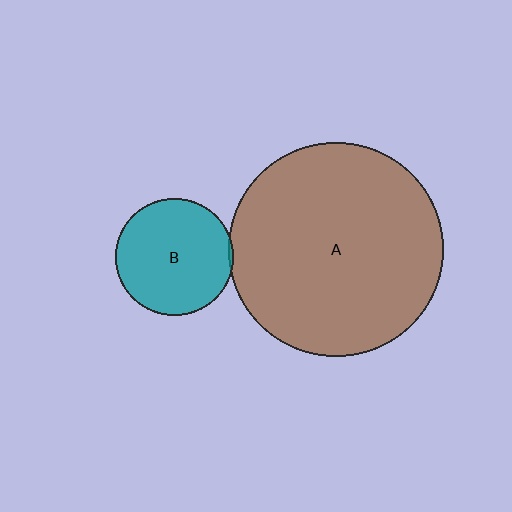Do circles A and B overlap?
Yes.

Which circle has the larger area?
Circle A (brown).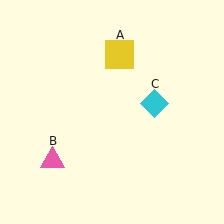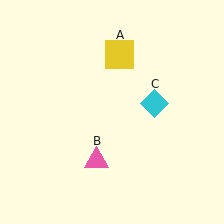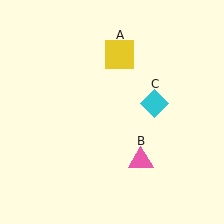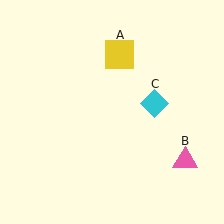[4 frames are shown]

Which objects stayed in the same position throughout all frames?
Yellow square (object A) and cyan diamond (object C) remained stationary.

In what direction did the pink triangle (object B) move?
The pink triangle (object B) moved right.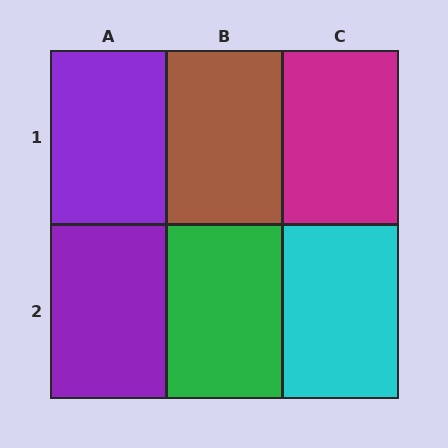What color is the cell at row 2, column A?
Purple.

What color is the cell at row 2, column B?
Green.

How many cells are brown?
1 cell is brown.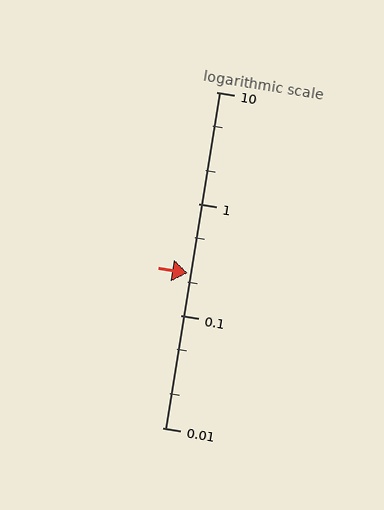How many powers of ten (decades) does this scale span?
The scale spans 3 decades, from 0.01 to 10.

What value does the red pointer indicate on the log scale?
The pointer indicates approximately 0.24.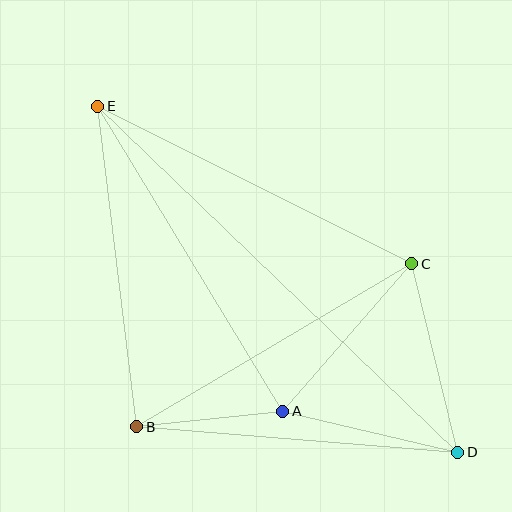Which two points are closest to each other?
Points A and B are closest to each other.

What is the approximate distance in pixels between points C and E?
The distance between C and E is approximately 351 pixels.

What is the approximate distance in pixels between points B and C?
The distance between B and C is approximately 320 pixels.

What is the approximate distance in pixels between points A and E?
The distance between A and E is approximately 356 pixels.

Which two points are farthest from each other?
Points D and E are farthest from each other.